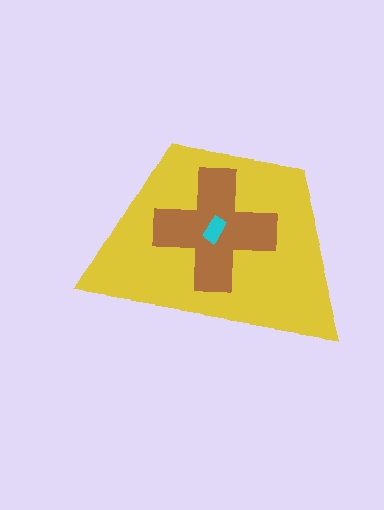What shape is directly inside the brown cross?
The cyan rectangle.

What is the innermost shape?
The cyan rectangle.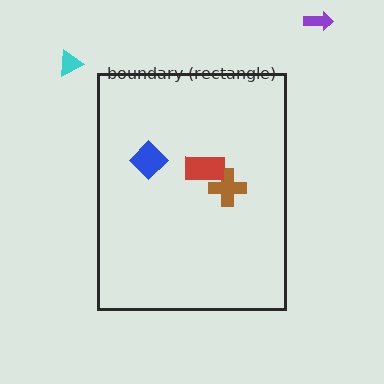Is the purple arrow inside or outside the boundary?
Outside.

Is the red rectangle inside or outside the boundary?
Inside.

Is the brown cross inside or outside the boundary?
Inside.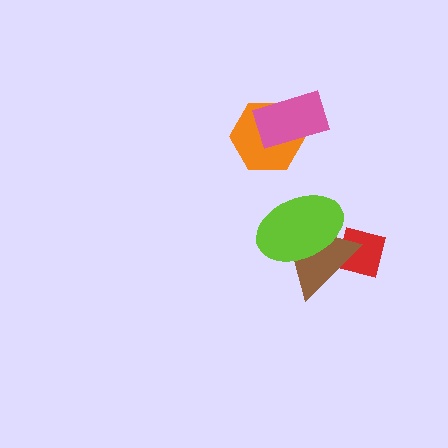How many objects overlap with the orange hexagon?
1 object overlaps with the orange hexagon.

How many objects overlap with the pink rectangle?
1 object overlaps with the pink rectangle.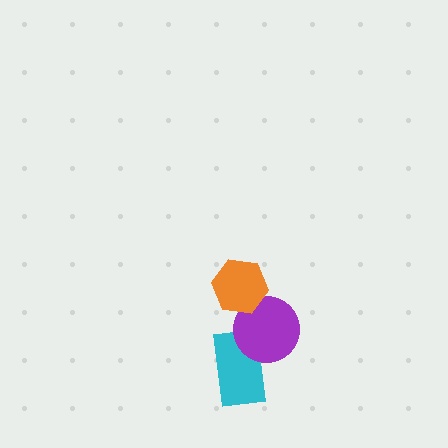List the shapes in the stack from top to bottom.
From top to bottom: the orange hexagon, the purple circle, the cyan rectangle.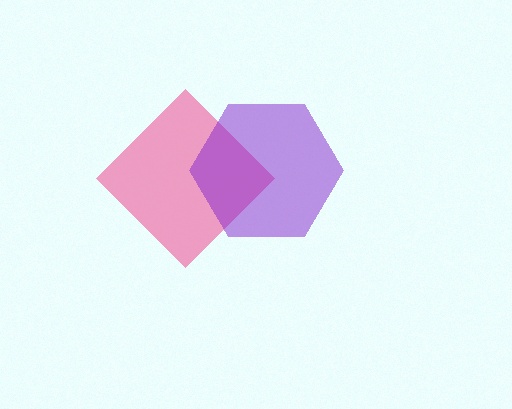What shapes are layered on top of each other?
The layered shapes are: a pink diamond, a purple hexagon.